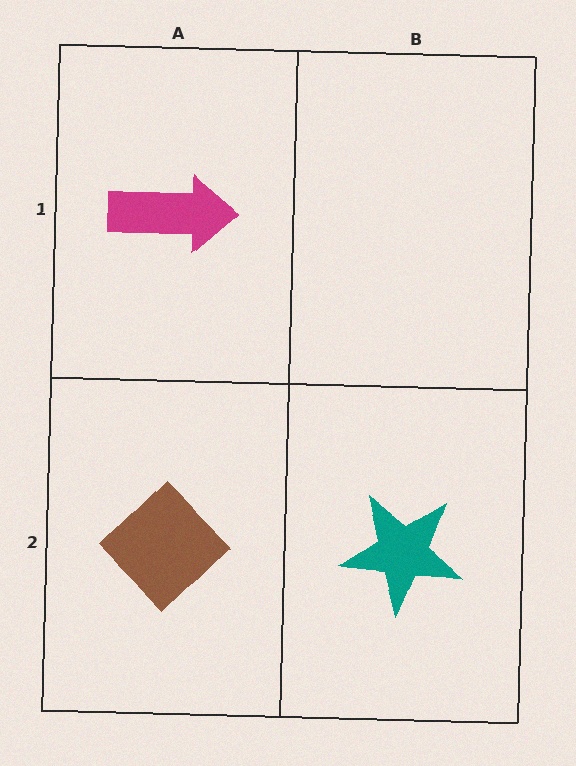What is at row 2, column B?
A teal star.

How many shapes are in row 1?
1 shape.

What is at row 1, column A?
A magenta arrow.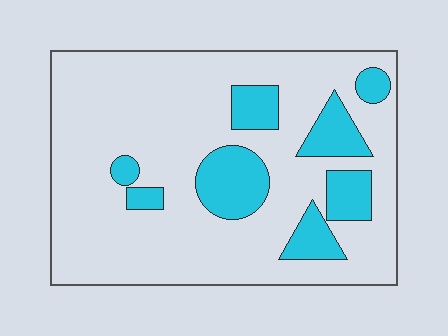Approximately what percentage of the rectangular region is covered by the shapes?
Approximately 20%.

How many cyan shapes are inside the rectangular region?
8.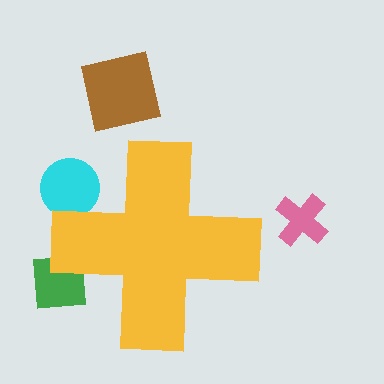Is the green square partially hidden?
Yes, the green square is partially hidden behind the yellow cross.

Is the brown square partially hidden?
No, the brown square is fully visible.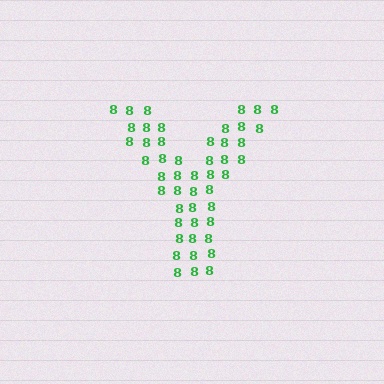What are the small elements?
The small elements are digit 8's.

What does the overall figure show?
The overall figure shows the letter Y.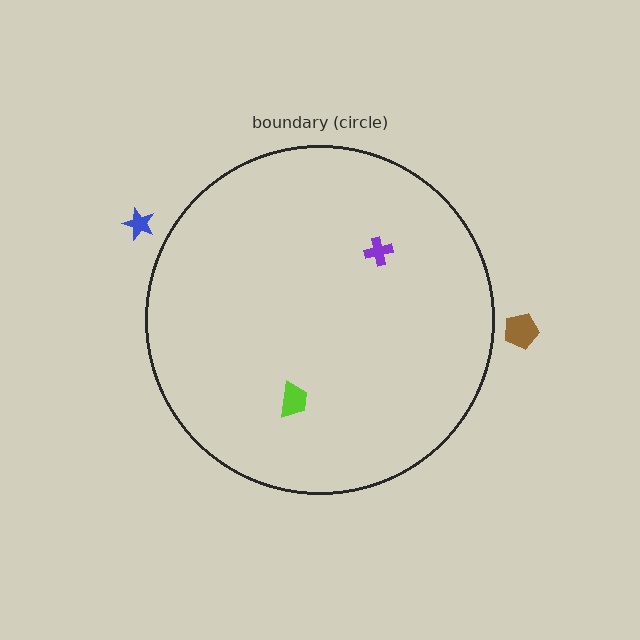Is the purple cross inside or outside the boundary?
Inside.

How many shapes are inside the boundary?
2 inside, 2 outside.